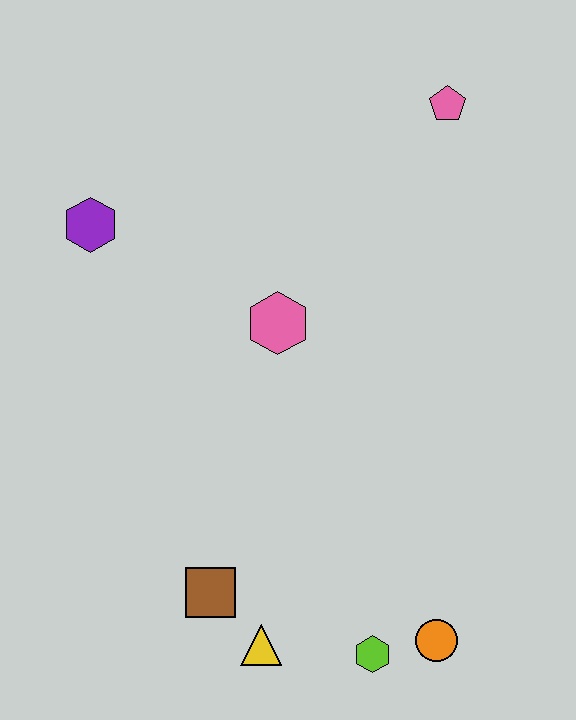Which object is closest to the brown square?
The yellow triangle is closest to the brown square.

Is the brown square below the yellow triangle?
No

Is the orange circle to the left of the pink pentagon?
Yes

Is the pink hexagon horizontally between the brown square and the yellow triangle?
No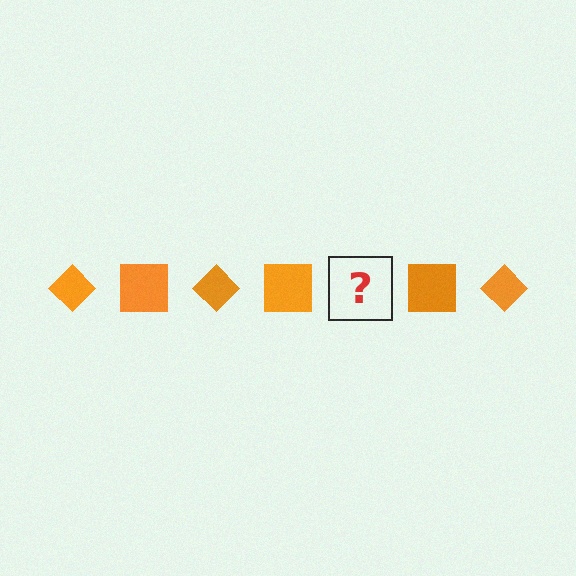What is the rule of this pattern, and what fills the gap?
The rule is that the pattern cycles through diamond, square shapes in orange. The gap should be filled with an orange diamond.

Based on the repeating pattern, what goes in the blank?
The blank should be an orange diamond.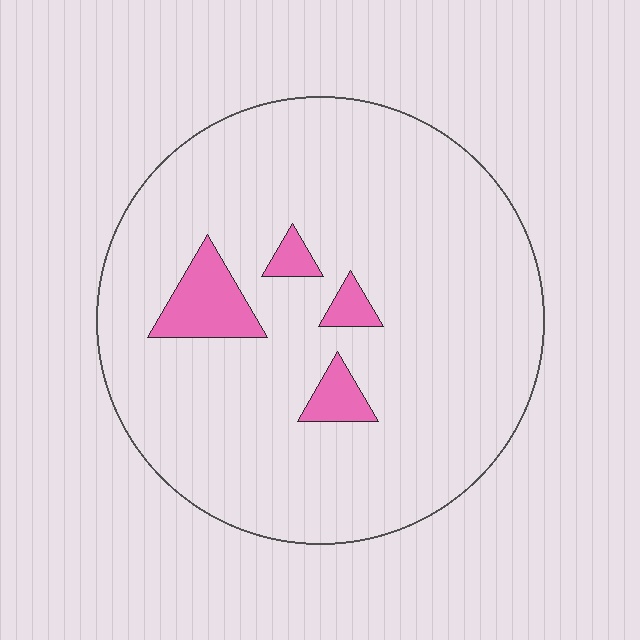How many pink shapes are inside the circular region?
4.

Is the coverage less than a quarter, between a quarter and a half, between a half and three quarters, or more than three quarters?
Less than a quarter.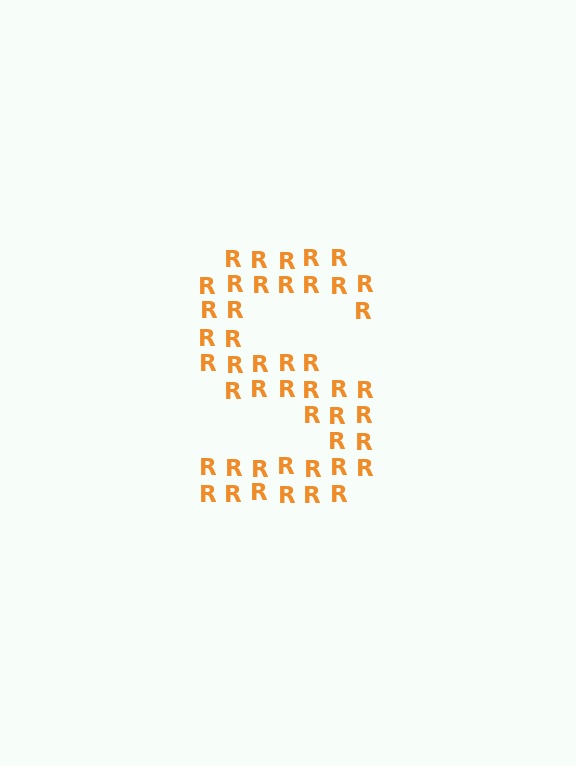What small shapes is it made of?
It is made of small letter R's.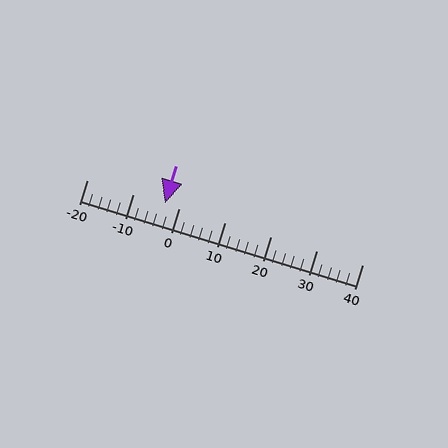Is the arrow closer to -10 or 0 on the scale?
The arrow is closer to 0.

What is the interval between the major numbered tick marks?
The major tick marks are spaced 10 units apart.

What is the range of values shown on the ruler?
The ruler shows values from -20 to 40.